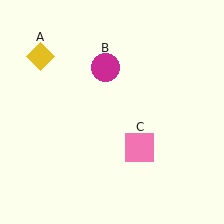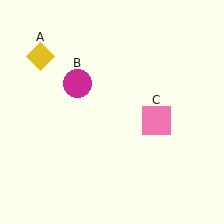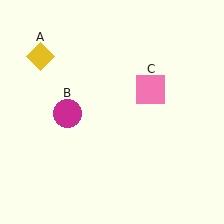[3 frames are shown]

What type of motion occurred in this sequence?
The magenta circle (object B), pink square (object C) rotated counterclockwise around the center of the scene.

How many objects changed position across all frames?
2 objects changed position: magenta circle (object B), pink square (object C).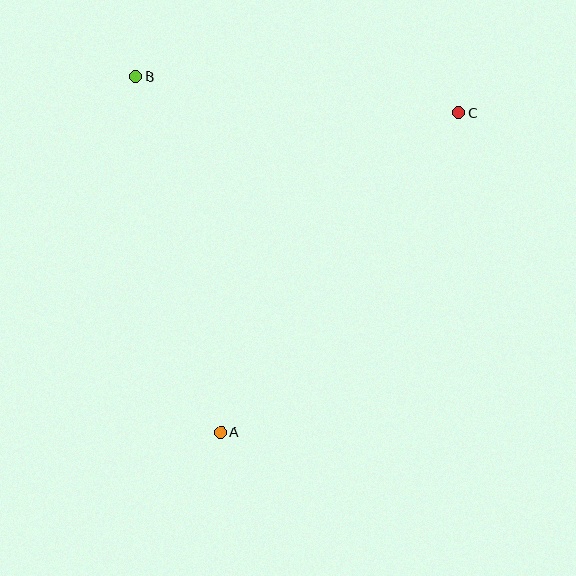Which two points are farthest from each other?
Points A and C are farthest from each other.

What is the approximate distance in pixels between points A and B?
The distance between A and B is approximately 366 pixels.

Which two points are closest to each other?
Points B and C are closest to each other.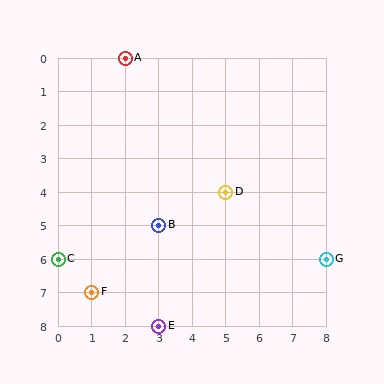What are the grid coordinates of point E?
Point E is at grid coordinates (3, 8).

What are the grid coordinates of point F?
Point F is at grid coordinates (1, 7).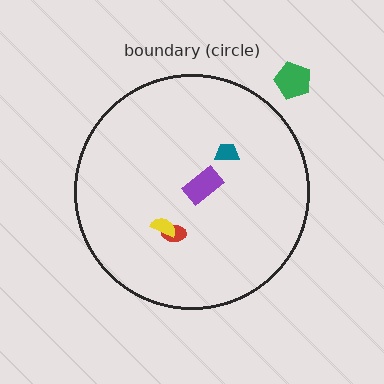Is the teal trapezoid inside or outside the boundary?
Inside.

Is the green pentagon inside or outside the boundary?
Outside.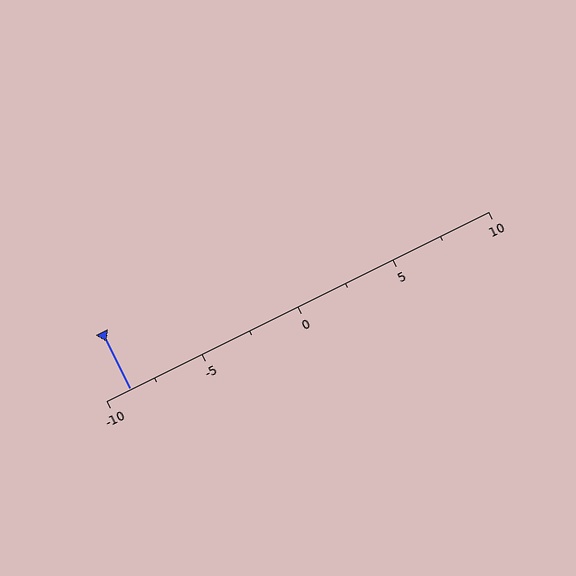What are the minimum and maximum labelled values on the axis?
The axis runs from -10 to 10.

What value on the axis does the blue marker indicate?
The marker indicates approximately -8.8.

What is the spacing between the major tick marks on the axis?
The major ticks are spaced 5 apart.